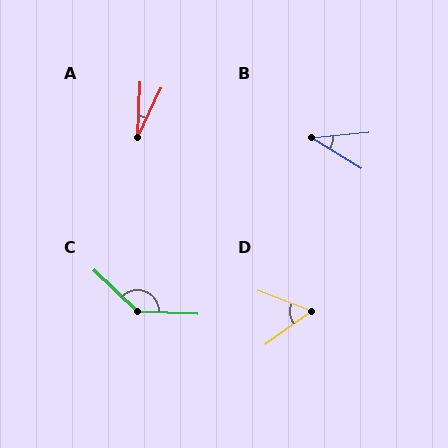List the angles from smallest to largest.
A (24°), B (37°), D (57°), C (139°).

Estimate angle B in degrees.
Approximately 37 degrees.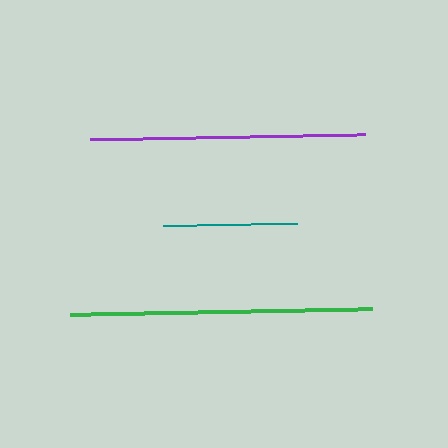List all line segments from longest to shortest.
From longest to shortest: green, purple, teal.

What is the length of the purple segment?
The purple segment is approximately 276 pixels long.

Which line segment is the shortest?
The teal line is the shortest at approximately 134 pixels.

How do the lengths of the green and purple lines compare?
The green and purple lines are approximately the same length.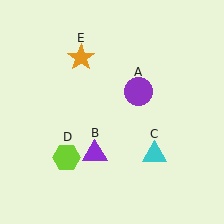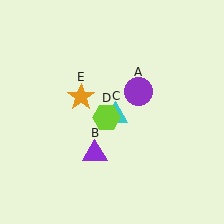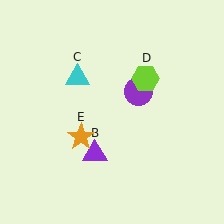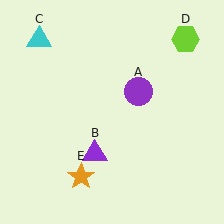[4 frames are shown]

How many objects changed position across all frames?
3 objects changed position: cyan triangle (object C), lime hexagon (object D), orange star (object E).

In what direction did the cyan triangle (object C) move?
The cyan triangle (object C) moved up and to the left.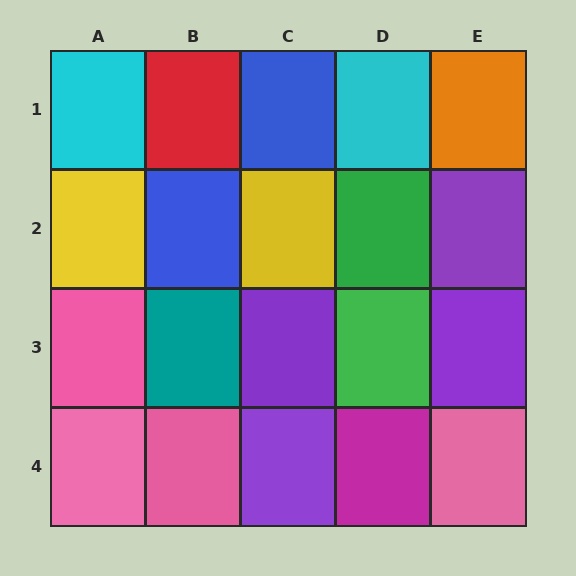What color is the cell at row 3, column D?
Green.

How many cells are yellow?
2 cells are yellow.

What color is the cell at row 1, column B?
Red.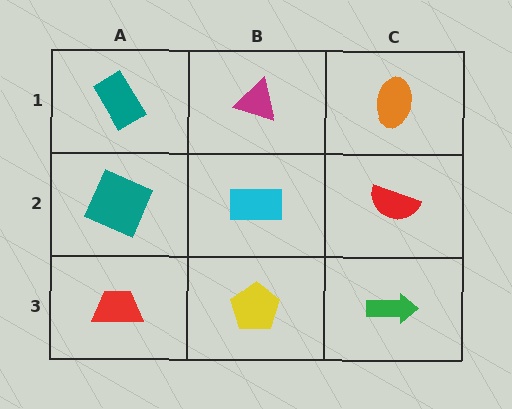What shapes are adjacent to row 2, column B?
A magenta triangle (row 1, column B), a yellow pentagon (row 3, column B), a teal square (row 2, column A), a red semicircle (row 2, column C).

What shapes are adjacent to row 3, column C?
A red semicircle (row 2, column C), a yellow pentagon (row 3, column B).